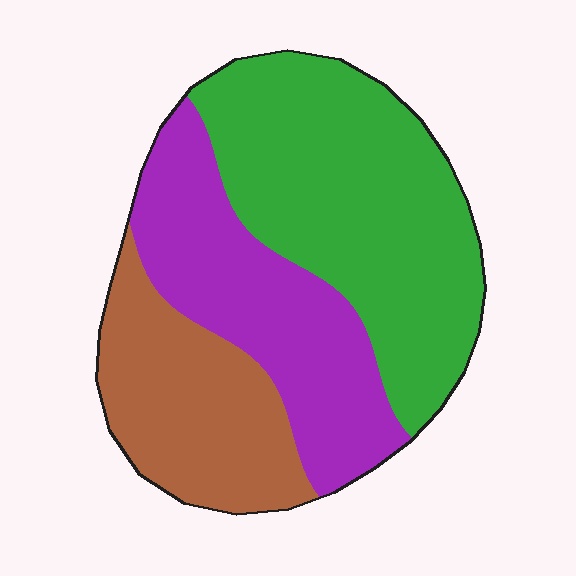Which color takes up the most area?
Green, at roughly 45%.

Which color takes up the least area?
Brown, at roughly 25%.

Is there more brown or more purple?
Purple.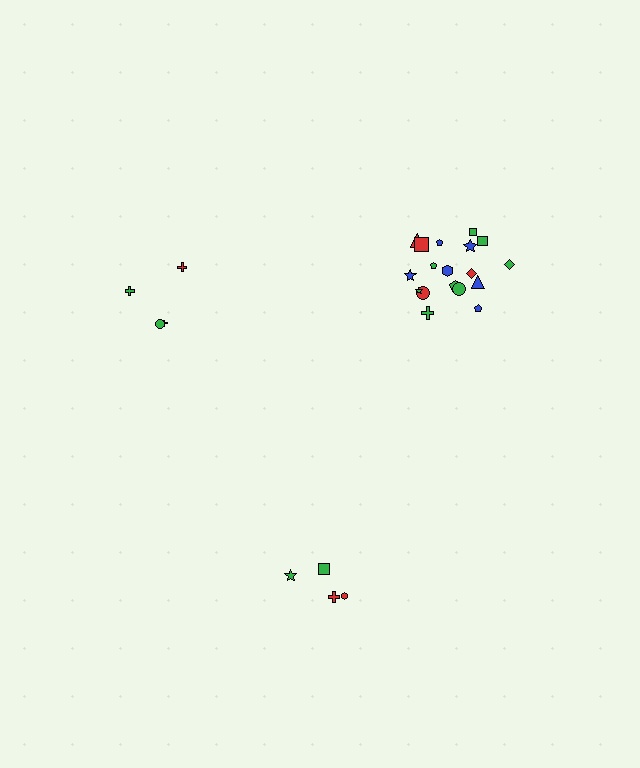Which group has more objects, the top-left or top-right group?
The top-right group.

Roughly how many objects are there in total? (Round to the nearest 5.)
Roughly 25 objects in total.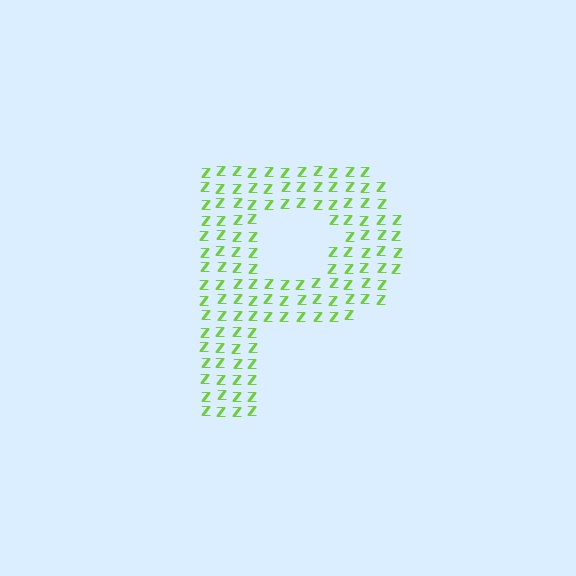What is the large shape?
The large shape is the letter P.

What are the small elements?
The small elements are letter Z's.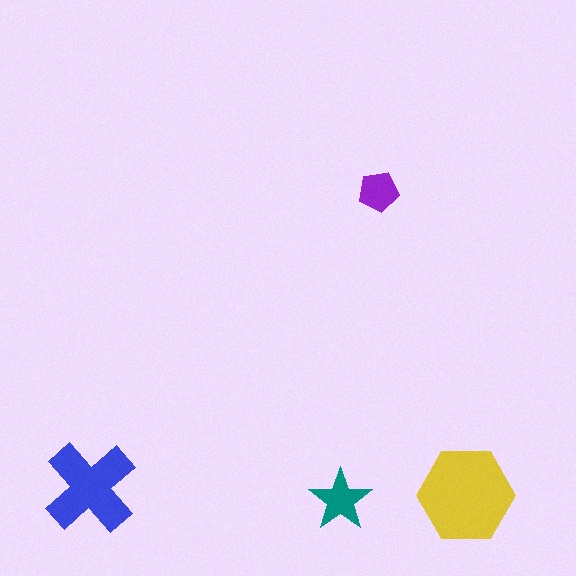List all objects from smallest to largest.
The purple pentagon, the teal star, the blue cross, the yellow hexagon.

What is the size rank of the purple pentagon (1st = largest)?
4th.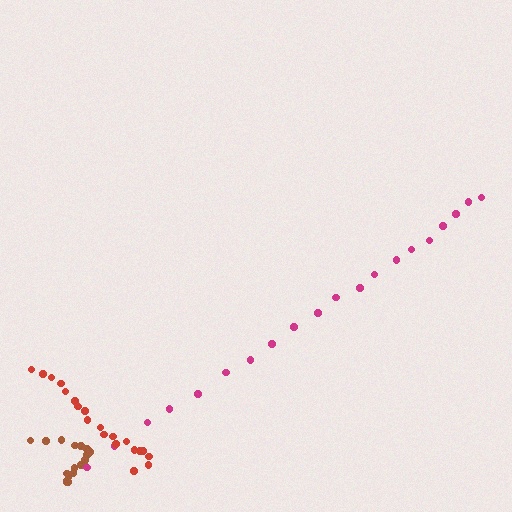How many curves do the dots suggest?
There are 3 distinct paths.